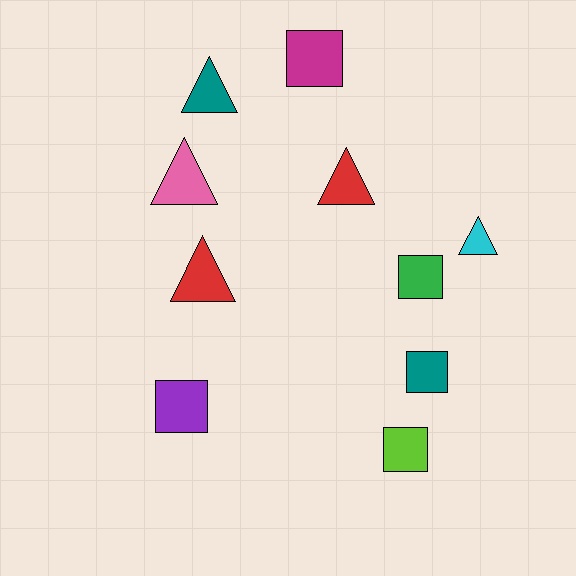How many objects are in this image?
There are 10 objects.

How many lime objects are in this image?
There is 1 lime object.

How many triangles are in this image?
There are 5 triangles.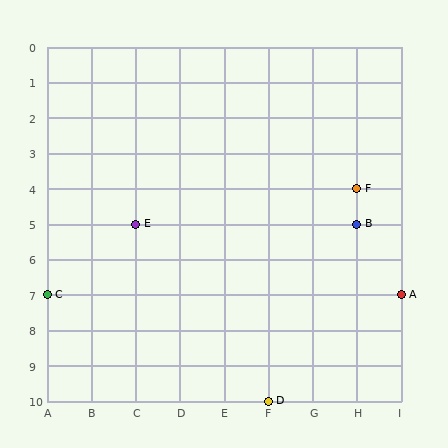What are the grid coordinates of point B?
Point B is at grid coordinates (H, 5).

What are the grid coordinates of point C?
Point C is at grid coordinates (A, 7).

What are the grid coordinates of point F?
Point F is at grid coordinates (H, 4).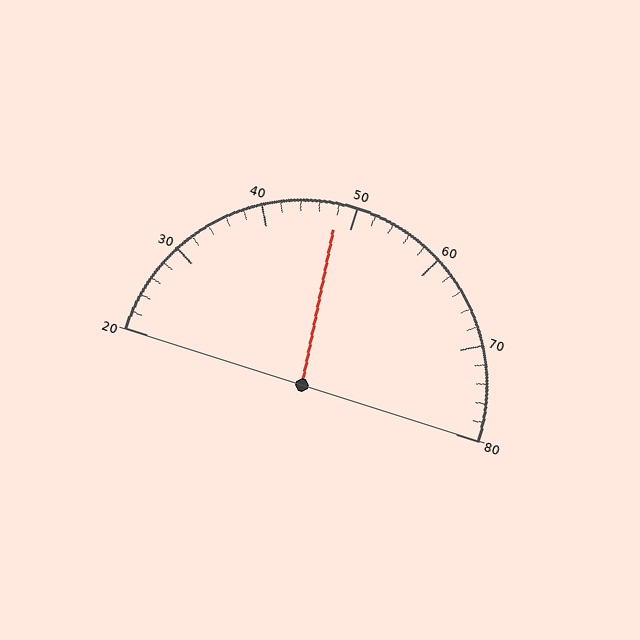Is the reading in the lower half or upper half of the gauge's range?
The reading is in the lower half of the range (20 to 80).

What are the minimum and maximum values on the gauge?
The gauge ranges from 20 to 80.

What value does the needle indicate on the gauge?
The needle indicates approximately 48.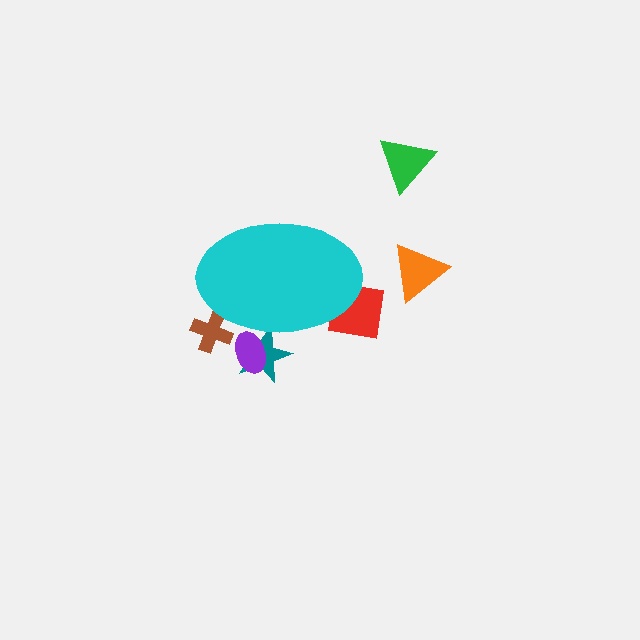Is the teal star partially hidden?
Yes, the teal star is partially hidden behind the cyan ellipse.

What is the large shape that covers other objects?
A cyan ellipse.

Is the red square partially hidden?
Yes, the red square is partially hidden behind the cyan ellipse.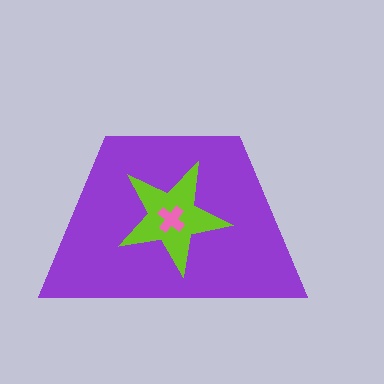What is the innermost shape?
The pink cross.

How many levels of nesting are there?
3.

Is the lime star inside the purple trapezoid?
Yes.